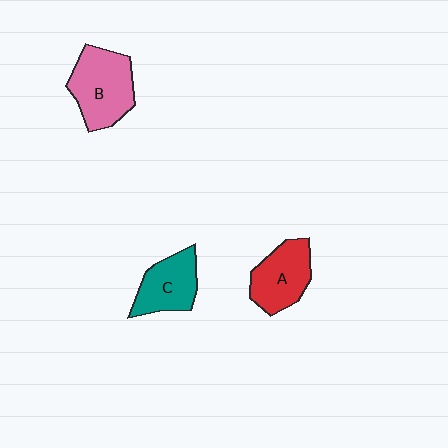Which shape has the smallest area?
Shape C (teal).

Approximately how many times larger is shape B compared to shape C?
Approximately 1.3 times.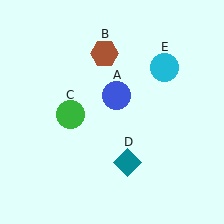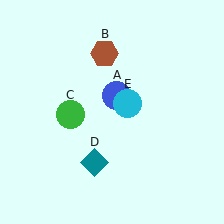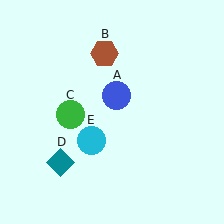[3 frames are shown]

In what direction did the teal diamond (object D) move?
The teal diamond (object D) moved left.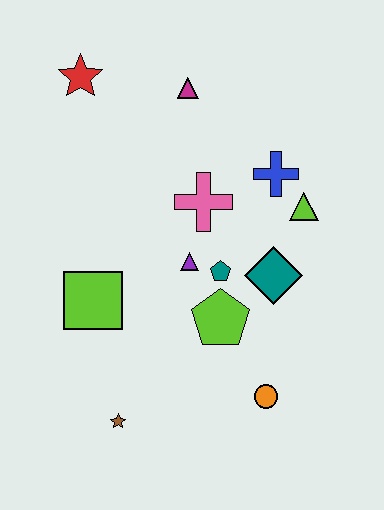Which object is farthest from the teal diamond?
The red star is farthest from the teal diamond.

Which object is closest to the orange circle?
The lime pentagon is closest to the orange circle.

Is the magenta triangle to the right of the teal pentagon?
No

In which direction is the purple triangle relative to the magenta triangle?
The purple triangle is below the magenta triangle.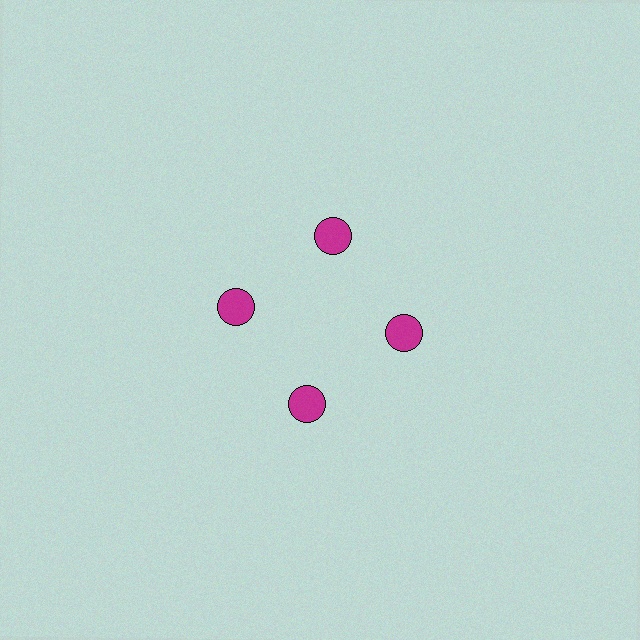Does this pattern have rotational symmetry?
Yes, this pattern has 4-fold rotational symmetry. It looks the same after rotating 90 degrees around the center.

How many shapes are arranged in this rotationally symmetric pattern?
There are 4 shapes, arranged in 4 groups of 1.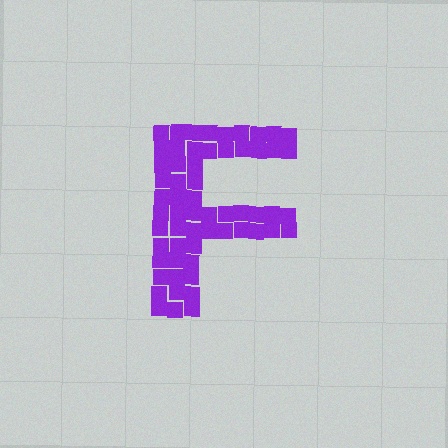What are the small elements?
The small elements are squares.